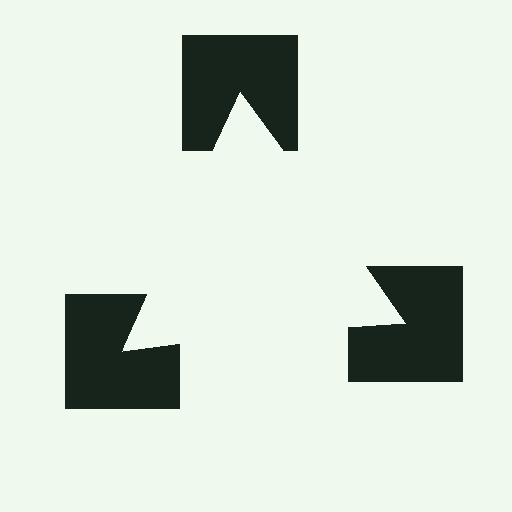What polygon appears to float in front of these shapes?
An illusory triangle — its edges are inferred from the aligned wedge cuts in the notched squares, not physically drawn.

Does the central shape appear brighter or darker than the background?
It typically appears slightly brighter than the background, even though no actual brightness change is drawn.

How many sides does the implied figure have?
3 sides.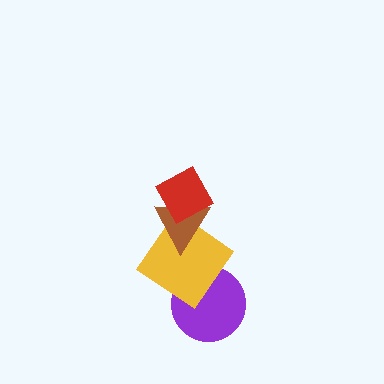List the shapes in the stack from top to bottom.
From top to bottom: the red diamond, the brown triangle, the yellow diamond, the purple circle.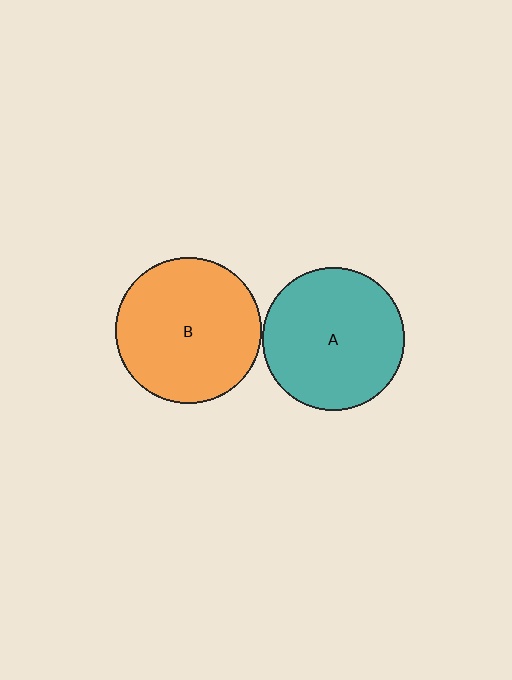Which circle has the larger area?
Circle B (orange).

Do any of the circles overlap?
No, none of the circles overlap.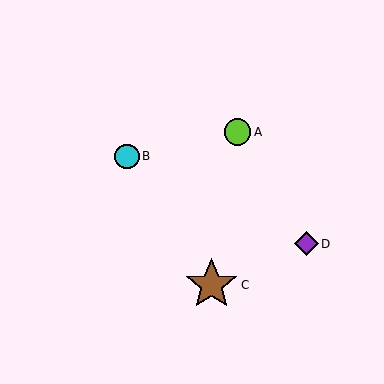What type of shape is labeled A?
Shape A is a lime circle.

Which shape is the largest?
The brown star (labeled C) is the largest.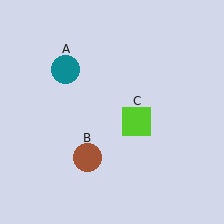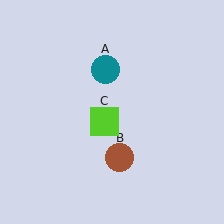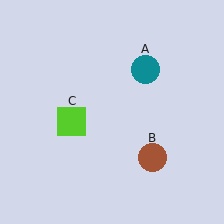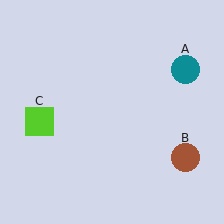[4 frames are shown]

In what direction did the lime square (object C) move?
The lime square (object C) moved left.